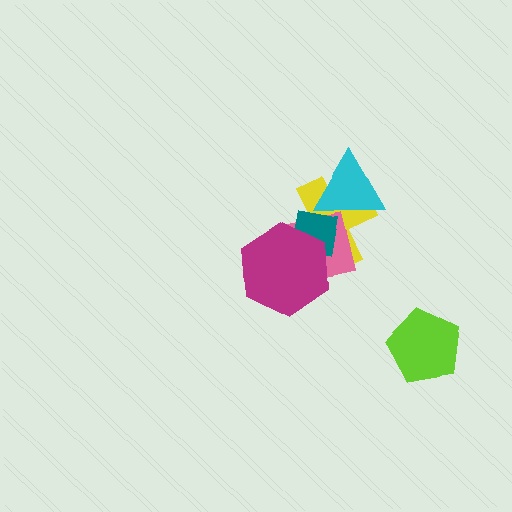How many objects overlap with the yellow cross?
4 objects overlap with the yellow cross.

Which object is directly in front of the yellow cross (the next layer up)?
The pink square is directly in front of the yellow cross.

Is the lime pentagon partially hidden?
No, no other shape covers it.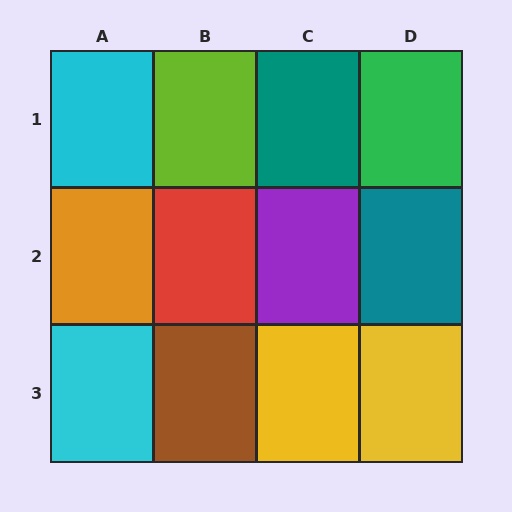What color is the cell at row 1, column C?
Teal.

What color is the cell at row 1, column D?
Green.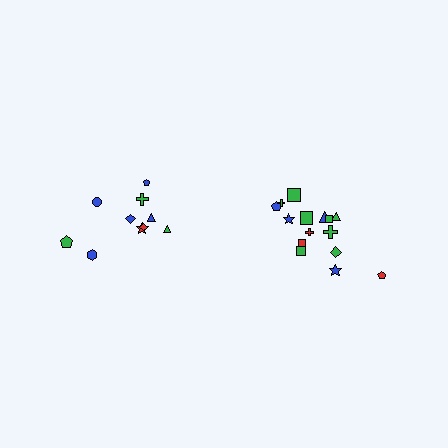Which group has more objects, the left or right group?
The right group.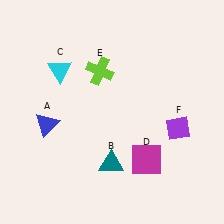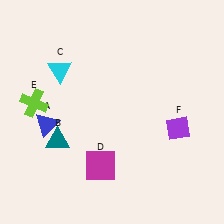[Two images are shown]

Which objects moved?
The objects that moved are: the teal triangle (B), the magenta square (D), the lime cross (E).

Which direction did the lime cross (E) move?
The lime cross (E) moved left.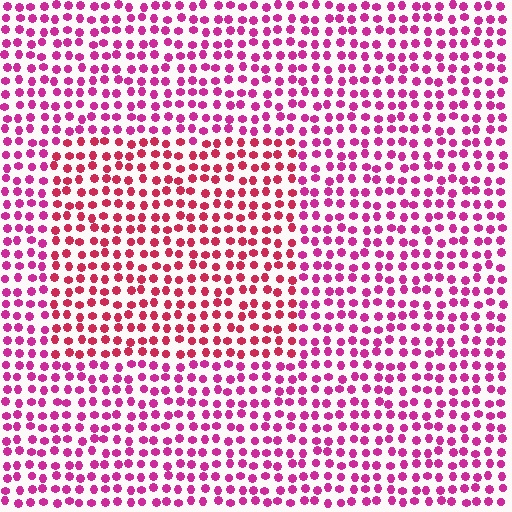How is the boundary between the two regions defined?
The boundary is defined purely by a slight shift in hue (about 26 degrees). Spacing, size, and orientation are identical on both sides.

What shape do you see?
I see a rectangle.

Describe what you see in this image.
The image is filled with small magenta elements in a uniform arrangement. A rectangle-shaped region is visible where the elements are tinted to a slightly different hue, forming a subtle color boundary.